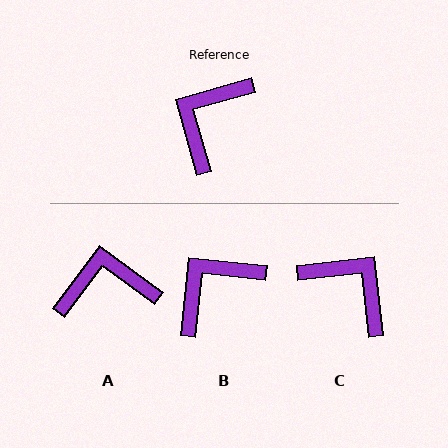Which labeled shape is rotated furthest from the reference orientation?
C, about 100 degrees away.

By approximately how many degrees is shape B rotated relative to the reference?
Approximately 22 degrees clockwise.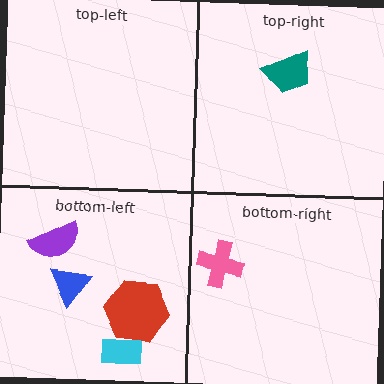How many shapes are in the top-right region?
1.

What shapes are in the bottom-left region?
The cyan rectangle, the red hexagon, the blue triangle, the purple semicircle.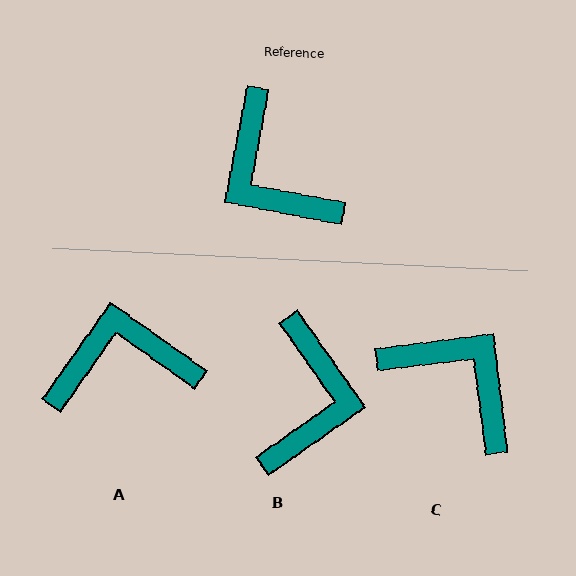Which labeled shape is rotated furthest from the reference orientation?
C, about 162 degrees away.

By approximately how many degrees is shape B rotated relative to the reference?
Approximately 136 degrees counter-clockwise.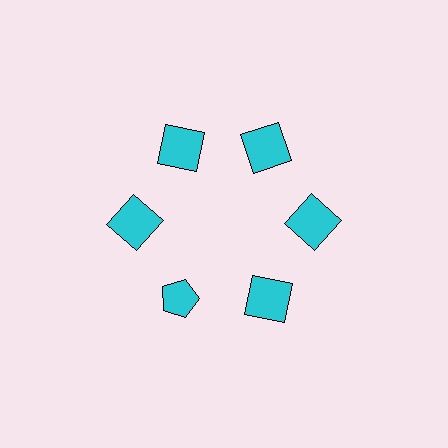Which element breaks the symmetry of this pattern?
The cyan pentagon at roughly the 7 o'clock position breaks the symmetry. All other shapes are cyan squares.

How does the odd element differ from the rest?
It has a different shape: pentagon instead of square.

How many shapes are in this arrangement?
There are 6 shapes arranged in a ring pattern.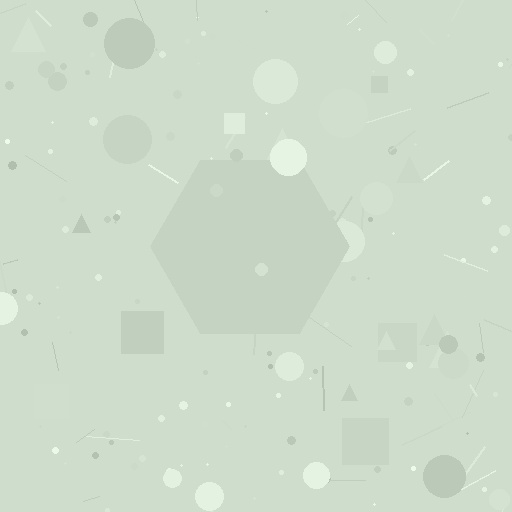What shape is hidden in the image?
A hexagon is hidden in the image.